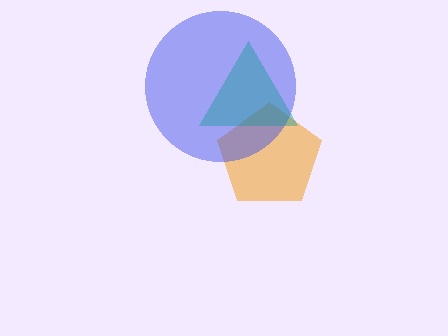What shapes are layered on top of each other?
The layered shapes are: an orange pentagon, a blue circle, a teal triangle.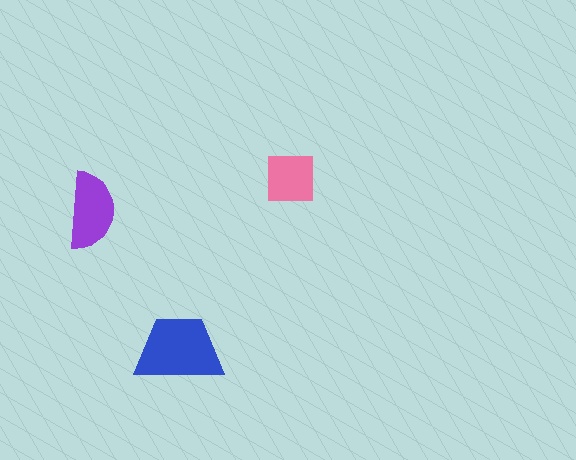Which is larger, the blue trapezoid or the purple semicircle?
The blue trapezoid.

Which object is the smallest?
The pink square.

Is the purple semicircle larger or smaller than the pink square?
Larger.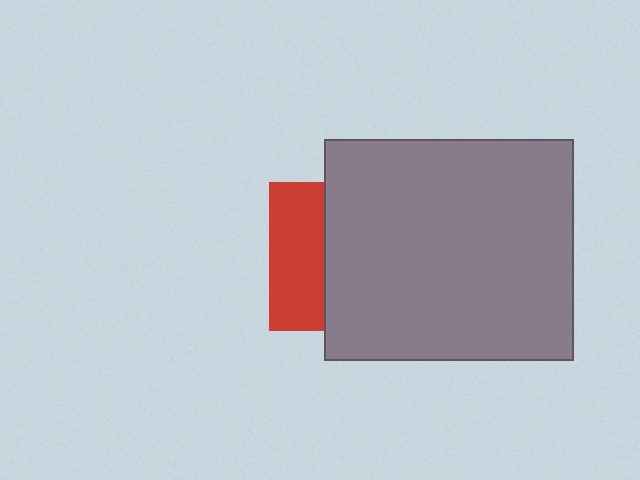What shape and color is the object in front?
The object in front is a gray rectangle.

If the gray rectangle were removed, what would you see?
You would see the complete red square.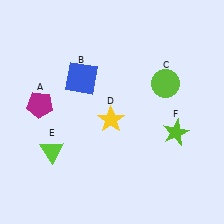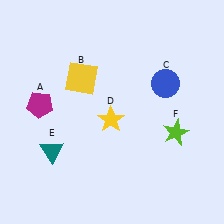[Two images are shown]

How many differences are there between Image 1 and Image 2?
There are 3 differences between the two images.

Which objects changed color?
B changed from blue to yellow. C changed from lime to blue. E changed from lime to teal.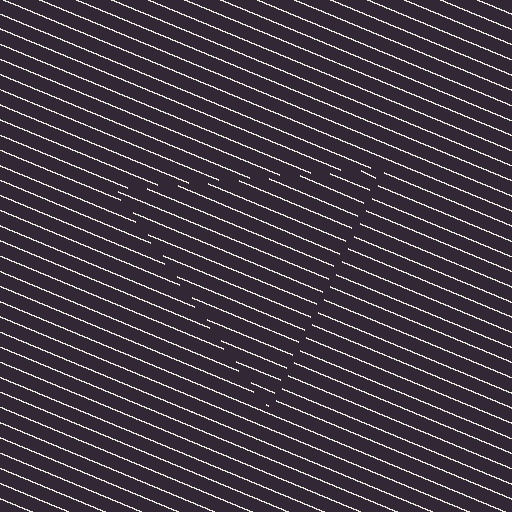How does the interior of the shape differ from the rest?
The interior of the shape contains the same grating, shifted by half a period — the contour is defined by the phase discontinuity where line-ends from the inner and outer gratings abut.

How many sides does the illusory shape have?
3 sides — the line-ends trace a triangle.